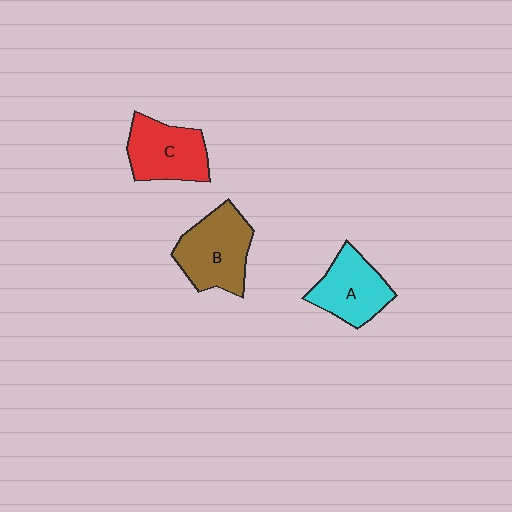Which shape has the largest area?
Shape B (brown).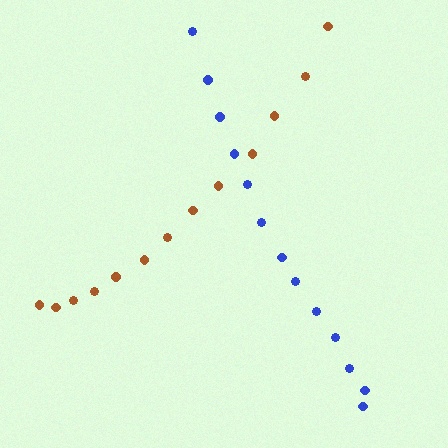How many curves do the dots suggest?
There are 2 distinct paths.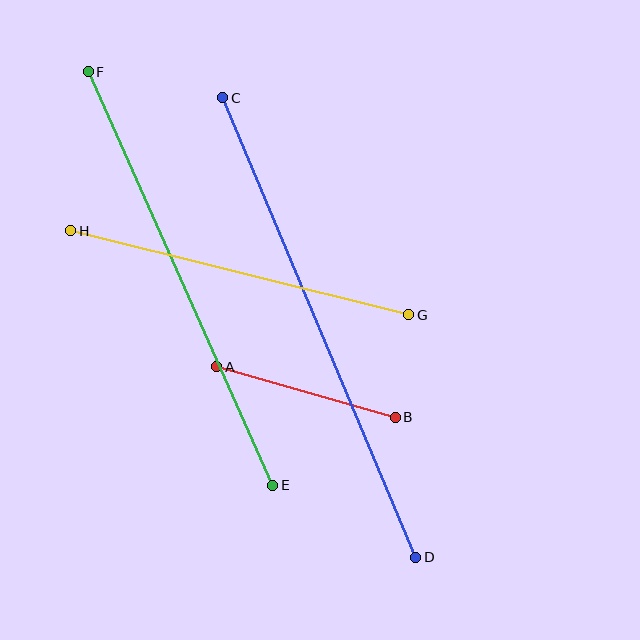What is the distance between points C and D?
The distance is approximately 498 pixels.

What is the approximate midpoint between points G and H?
The midpoint is at approximately (240, 273) pixels.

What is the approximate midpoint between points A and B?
The midpoint is at approximately (306, 392) pixels.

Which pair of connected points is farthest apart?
Points C and D are farthest apart.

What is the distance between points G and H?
The distance is approximately 348 pixels.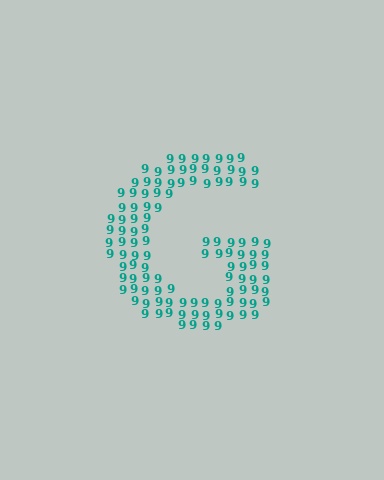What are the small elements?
The small elements are digit 9's.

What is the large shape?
The large shape is the letter G.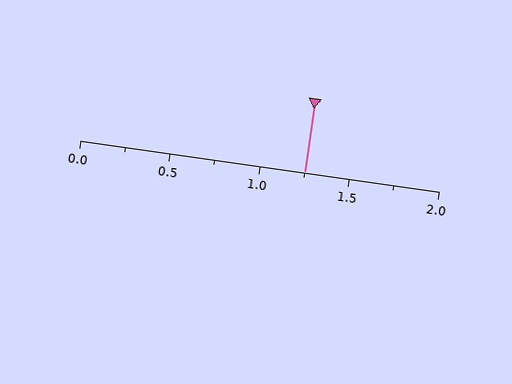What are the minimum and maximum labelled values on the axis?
The axis runs from 0.0 to 2.0.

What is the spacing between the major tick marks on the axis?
The major ticks are spaced 0.5 apart.